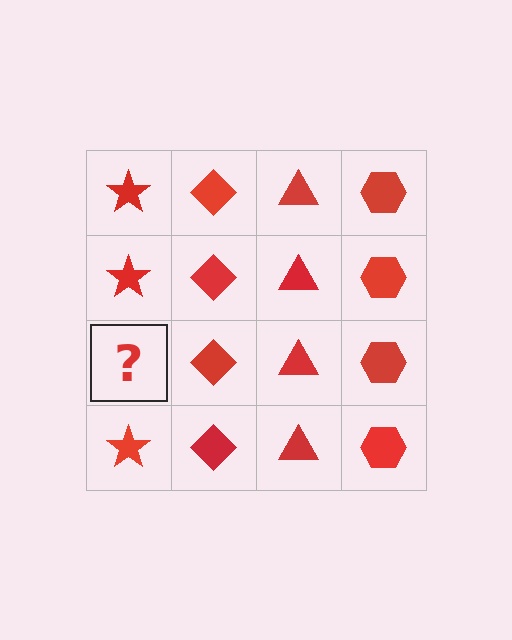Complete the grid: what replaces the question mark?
The question mark should be replaced with a red star.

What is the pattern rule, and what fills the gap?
The rule is that each column has a consistent shape. The gap should be filled with a red star.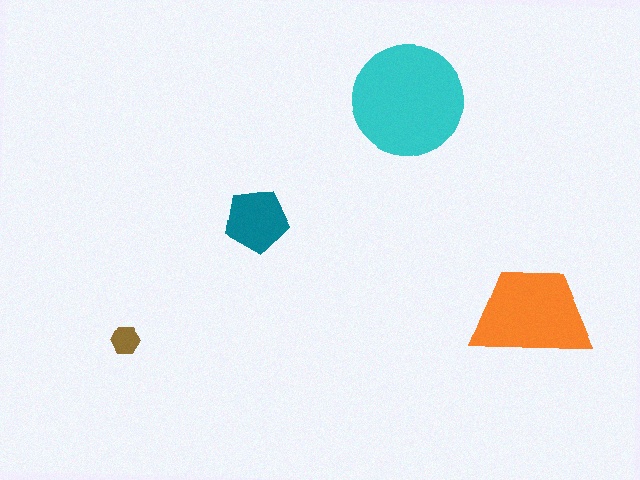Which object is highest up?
The cyan circle is topmost.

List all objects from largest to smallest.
The cyan circle, the orange trapezoid, the teal pentagon, the brown hexagon.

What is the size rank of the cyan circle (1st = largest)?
1st.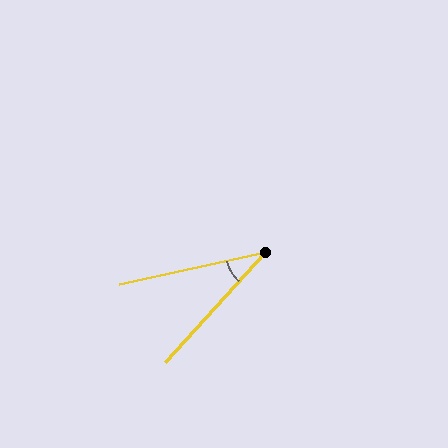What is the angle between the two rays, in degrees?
Approximately 35 degrees.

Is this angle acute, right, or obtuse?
It is acute.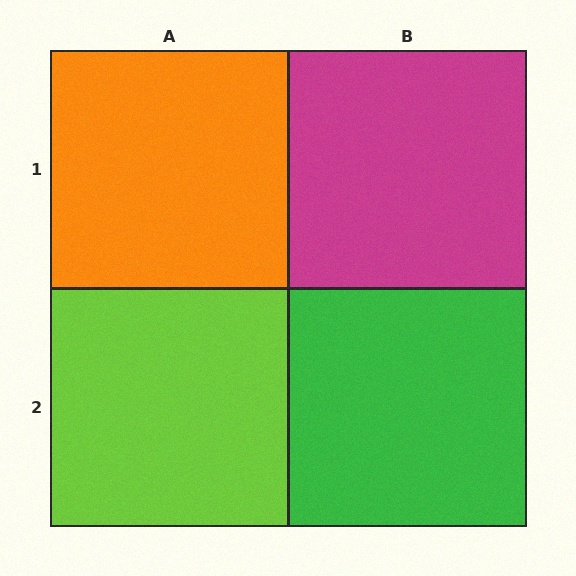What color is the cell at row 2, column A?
Lime.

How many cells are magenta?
1 cell is magenta.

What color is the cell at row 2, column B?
Green.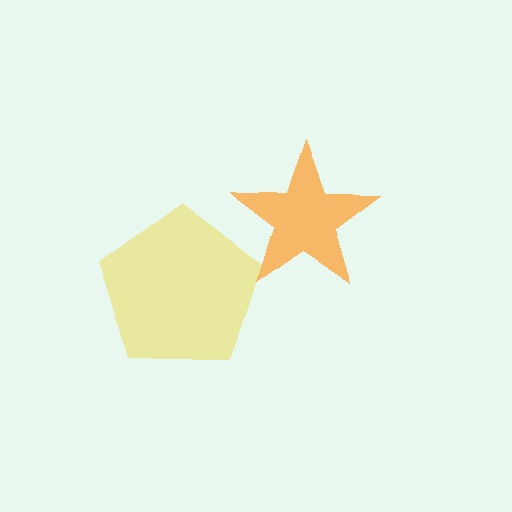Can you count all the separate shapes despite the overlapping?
Yes, there are 2 separate shapes.